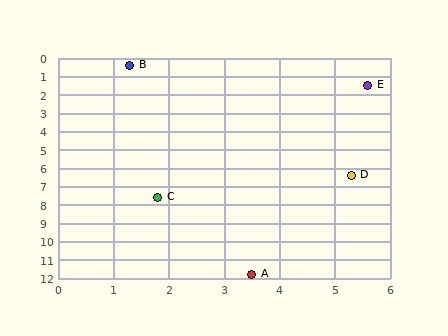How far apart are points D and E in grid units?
Points D and E are about 4.9 grid units apart.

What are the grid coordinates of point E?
Point E is at approximately (5.6, 1.5).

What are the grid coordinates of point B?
Point B is at approximately (1.3, 0.4).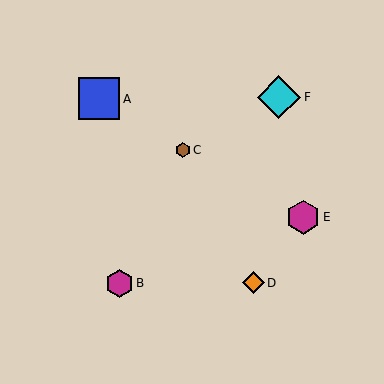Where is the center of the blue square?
The center of the blue square is at (99, 99).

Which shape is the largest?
The cyan diamond (labeled F) is the largest.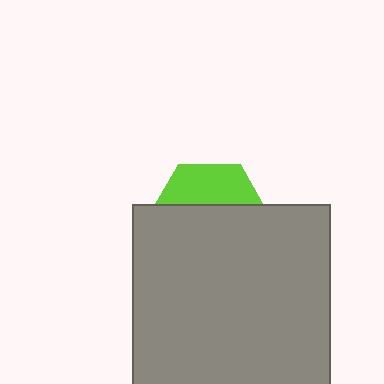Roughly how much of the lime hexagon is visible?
A small part of it is visible (roughly 33%).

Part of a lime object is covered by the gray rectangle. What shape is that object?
It is a hexagon.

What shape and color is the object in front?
The object in front is a gray rectangle.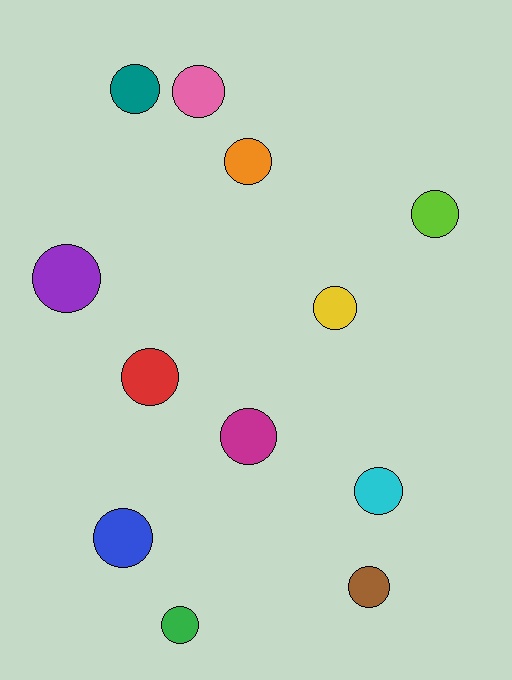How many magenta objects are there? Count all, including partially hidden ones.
There is 1 magenta object.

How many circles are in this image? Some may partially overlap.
There are 12 circles.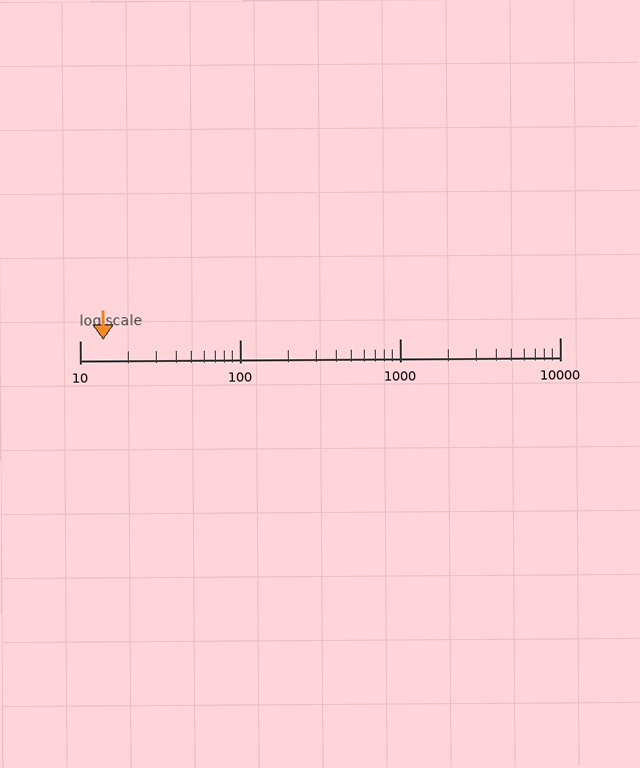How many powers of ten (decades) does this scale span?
The scale spans 3 decades, from 10 to 10000.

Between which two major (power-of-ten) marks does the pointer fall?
The pointer is between 10 and 100.